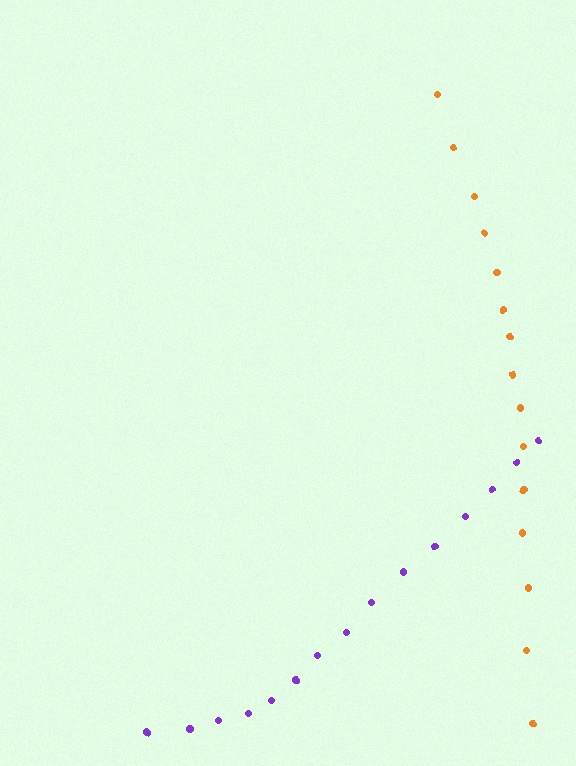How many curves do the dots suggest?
There are 2 distinct paths.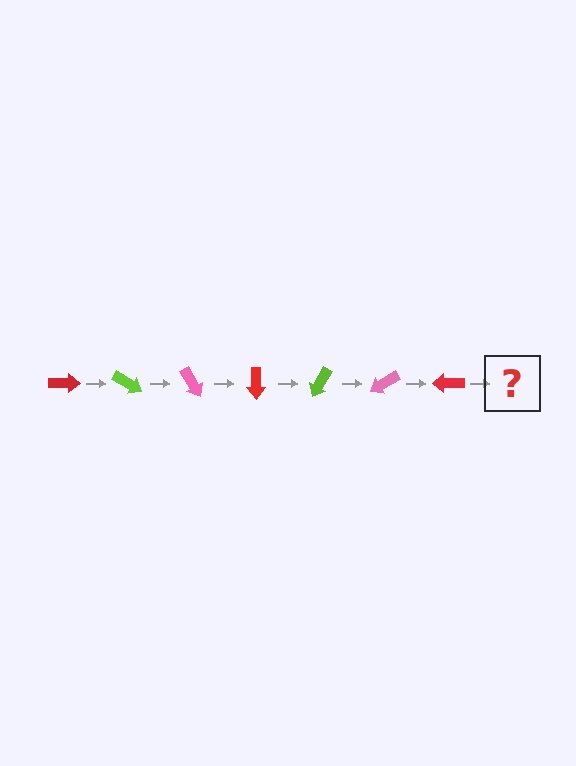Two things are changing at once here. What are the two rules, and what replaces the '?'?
The two rules are that it rotates 30 degrees each step and the color cycles through red, lime, and pink. The '?' should be a lime arrow, rotated 210 degrees from the start.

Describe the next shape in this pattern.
It should be a lime arrow, rotated 210 degrees from the start.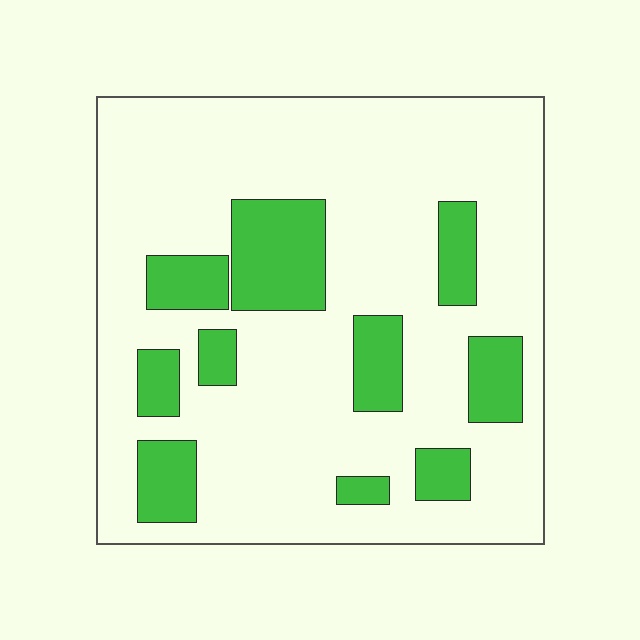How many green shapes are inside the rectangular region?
10.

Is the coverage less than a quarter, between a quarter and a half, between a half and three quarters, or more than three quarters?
Less than a quarter.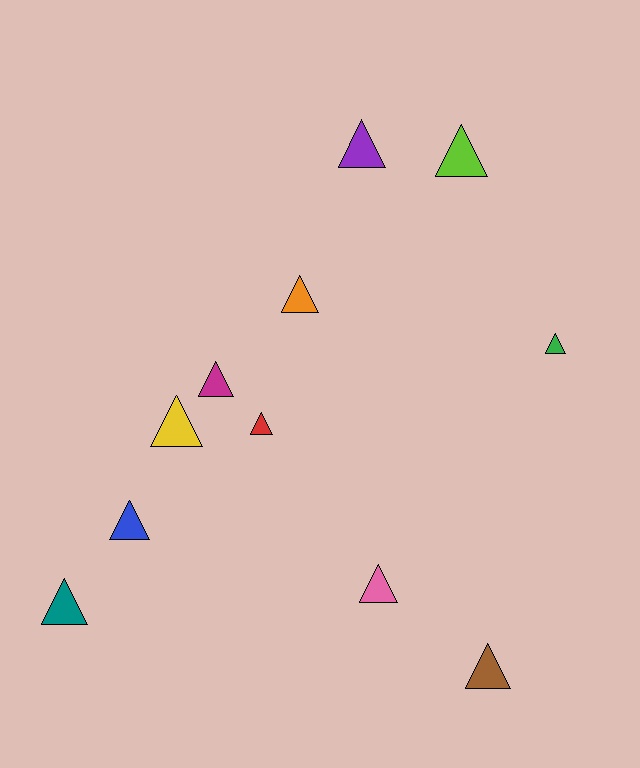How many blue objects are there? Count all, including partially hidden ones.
There is 1 blue object.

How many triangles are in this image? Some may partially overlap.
There are 11 triangles.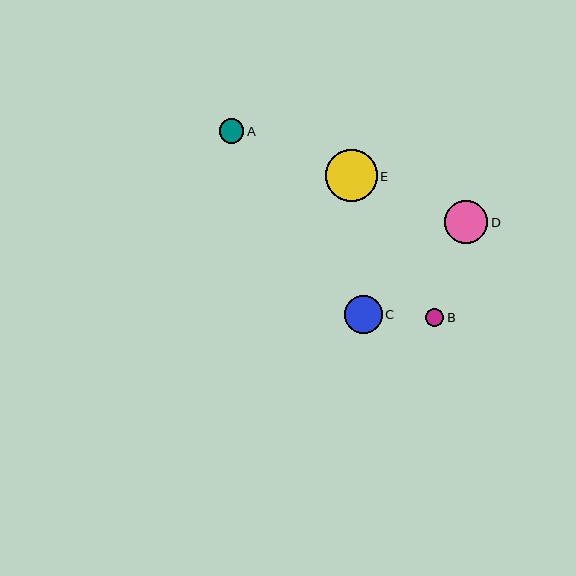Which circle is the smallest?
Circle B is the smallest with a size of approximately 18 pixels.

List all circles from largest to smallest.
From largest to smallest: E, D, C, A, B.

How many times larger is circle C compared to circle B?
Circle C is approximately 2.1 times the size of circle B.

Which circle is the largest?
Circle E is the largest with a size of approximately 52 pixels.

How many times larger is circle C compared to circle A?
Circle C is approximately 1.5 times the size of circle A.